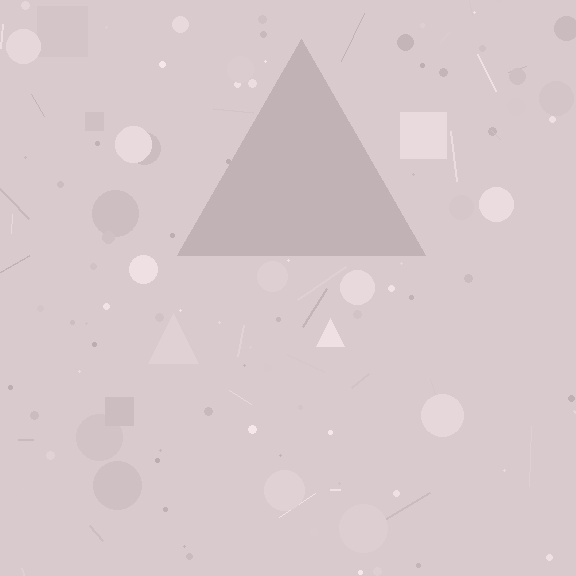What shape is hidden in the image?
A triangle is hidden in the image.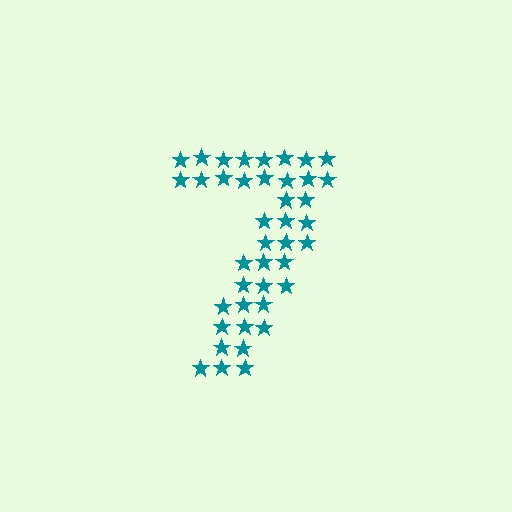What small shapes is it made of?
It is made of small stars.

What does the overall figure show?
The overall figure shows the digit 7.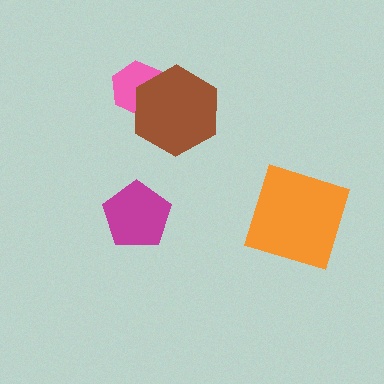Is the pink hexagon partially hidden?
Yes, it is partially covered by another shape.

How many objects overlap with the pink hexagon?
1 object overlaps with the pink hexagon.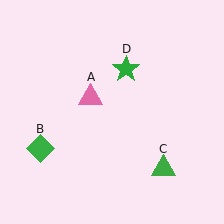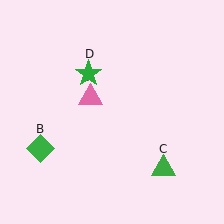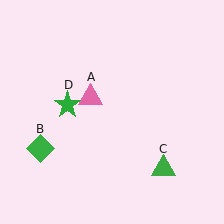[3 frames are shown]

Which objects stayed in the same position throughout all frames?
Pink triangle (object A) and green diamond (object B) and green triangle (object C) remained stationary.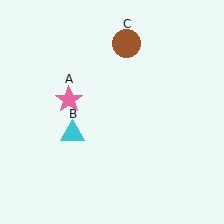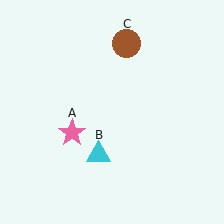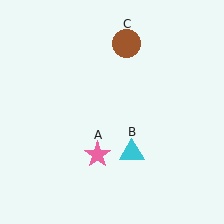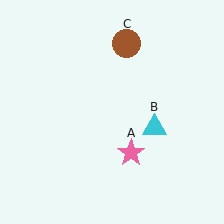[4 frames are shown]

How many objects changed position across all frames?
2 objects changed position: pink star (object A), cyan triangle (object B).